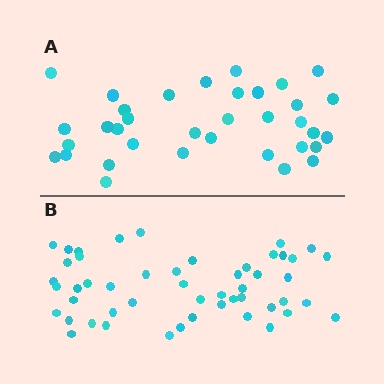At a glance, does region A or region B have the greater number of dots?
Region B (the bottom region) has more dots.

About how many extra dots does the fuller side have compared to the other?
Region B has approximately 15 more dots than region A.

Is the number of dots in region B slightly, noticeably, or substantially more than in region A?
Region B has noticeably more, but not dramatically so. The ratio is roughly 1.4 to 1.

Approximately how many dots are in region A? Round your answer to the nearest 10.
About 40 dots. (The exact count is 35, which rounds to 40.)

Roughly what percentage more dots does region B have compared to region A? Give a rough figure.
About 45% more.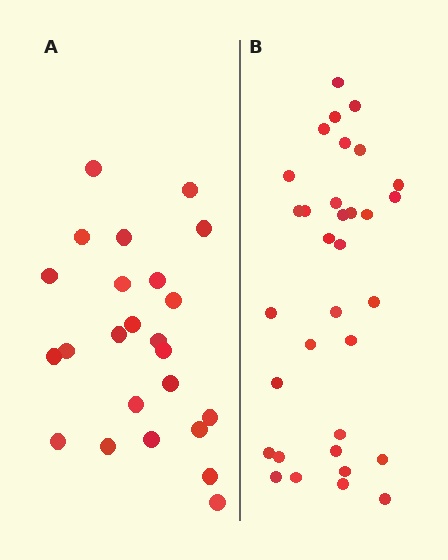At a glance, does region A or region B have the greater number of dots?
Region B (the right region) has more dots.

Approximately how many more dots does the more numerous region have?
Region B has roughly 8 or so more dots than region A.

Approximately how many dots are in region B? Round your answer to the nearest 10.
About 30 dots. (The exact count is 33, which rounds to 30.)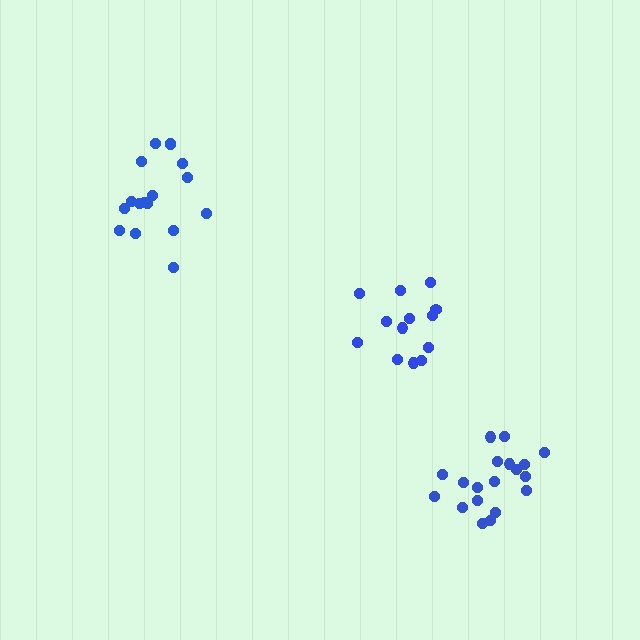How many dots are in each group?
Group 1: 13 dots, Group 2: 19 dots, Group 3: 17 dots (49 total).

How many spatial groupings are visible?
There are 3 spatial groupings.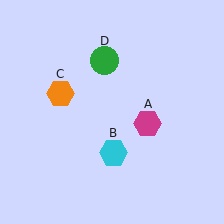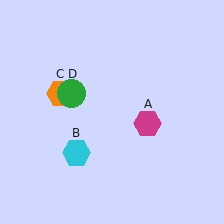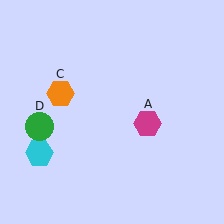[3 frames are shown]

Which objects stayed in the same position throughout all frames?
Magenta hexagon (object A) and orange hexagon (object C) remained stationary.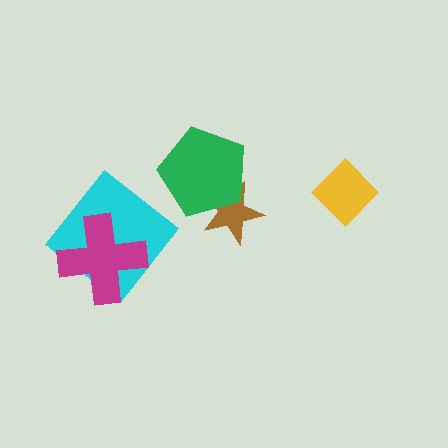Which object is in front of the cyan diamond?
The magenta cross is in front of the cyan diamond.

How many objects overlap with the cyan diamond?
1 object overlaps with the cyan diamond.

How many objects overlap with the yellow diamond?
0 objects overlap with the yellow diamond.